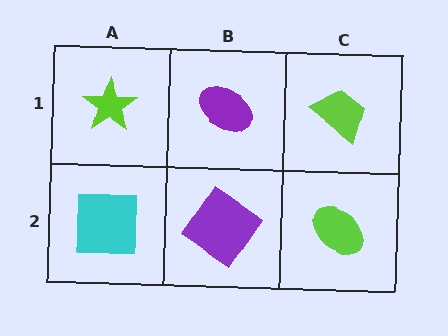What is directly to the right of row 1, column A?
A purple ellipse.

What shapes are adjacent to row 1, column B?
A purple diamond (row 2, column B), a lime star (row 1, column A), a lime trapezoid (row 1, column C).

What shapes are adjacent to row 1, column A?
A cyan square (row 2, column A), a purple ellipse (row 1, column B).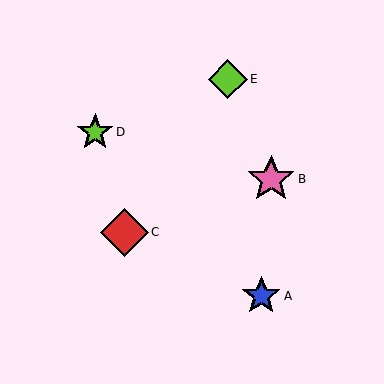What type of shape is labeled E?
Shape E is a lime diamond.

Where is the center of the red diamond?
The center of the red diamond is at (124, 232).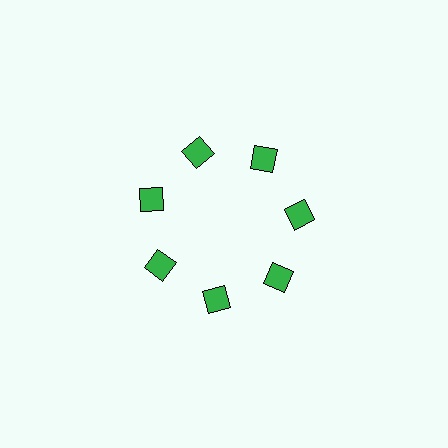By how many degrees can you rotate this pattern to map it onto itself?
The pattern maps onto itself every 51 degrees of rotation.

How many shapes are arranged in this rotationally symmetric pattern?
There are 7 shapes, arranged in 7 groups of 1.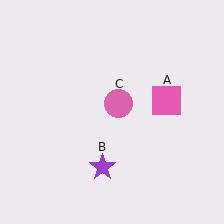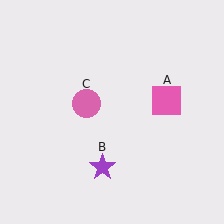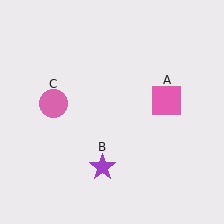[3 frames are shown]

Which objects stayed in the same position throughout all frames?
Pink square (object A) and purple star (object B) remained stationary.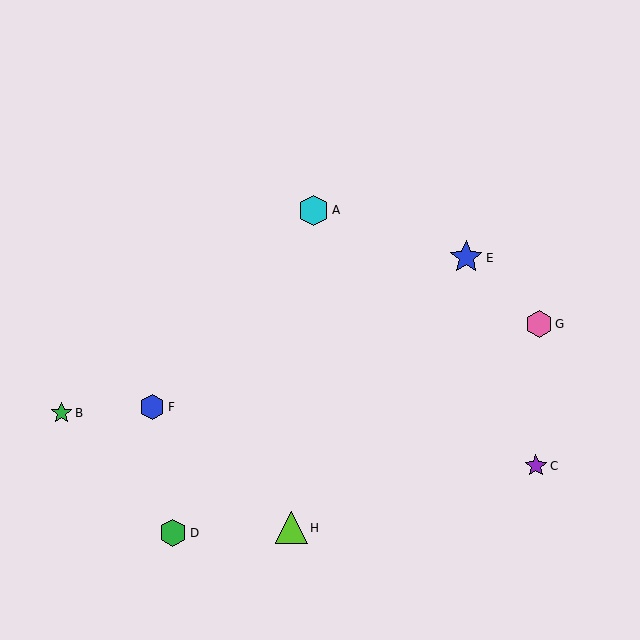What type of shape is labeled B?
Shape B is a green star.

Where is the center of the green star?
The center of the green star is at (61, 413).